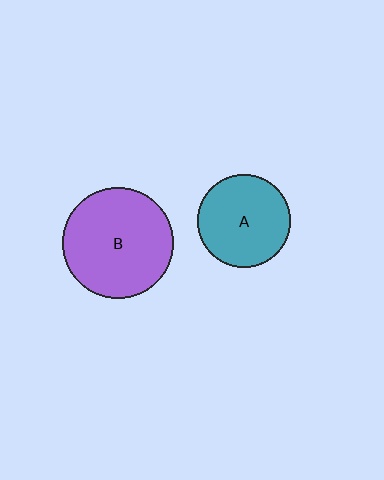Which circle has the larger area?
Circle B (purple).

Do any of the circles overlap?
No, none of the circles overlap.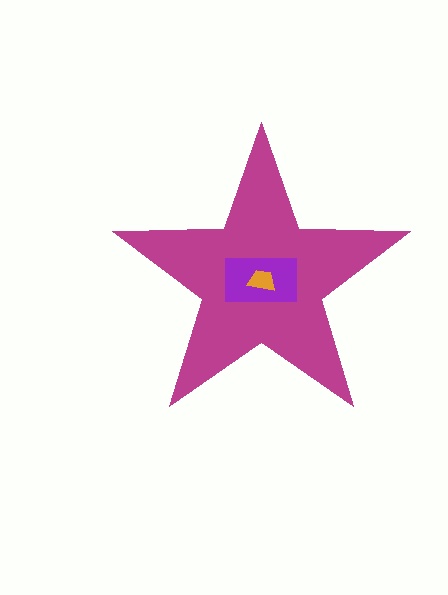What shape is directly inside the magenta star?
The purple rectangle.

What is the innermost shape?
The orange trapezoid.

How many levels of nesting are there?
3.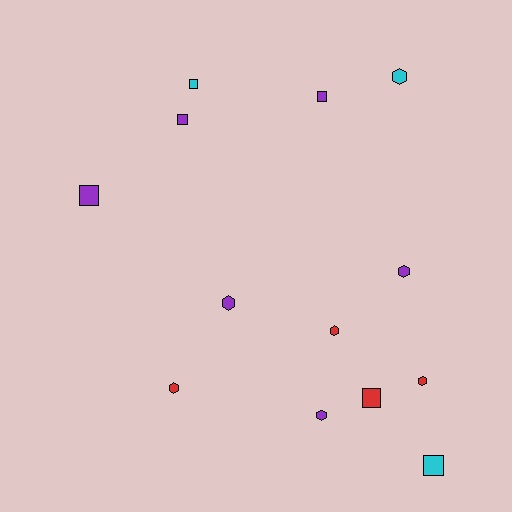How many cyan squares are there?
There are 2 cyan squares.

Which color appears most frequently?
Purple, with 6 objects.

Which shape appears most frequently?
Hexagon, with 7 objects.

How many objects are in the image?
There are 13 objects.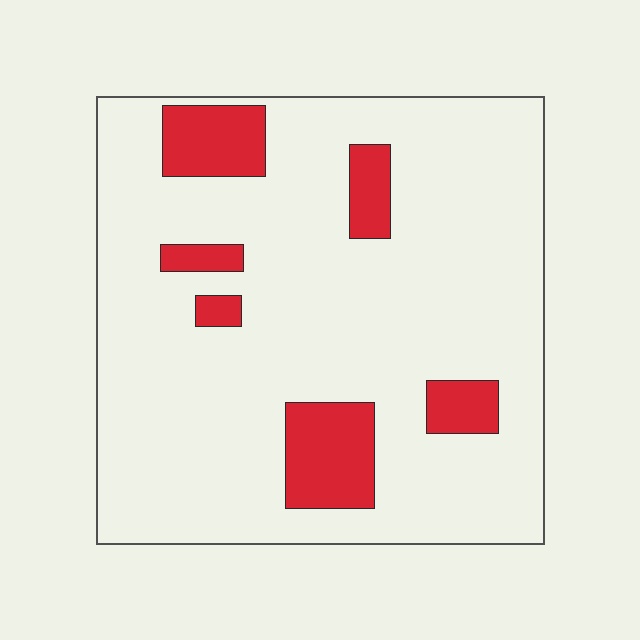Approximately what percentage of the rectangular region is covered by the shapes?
Approximately 15%.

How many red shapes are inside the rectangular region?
6.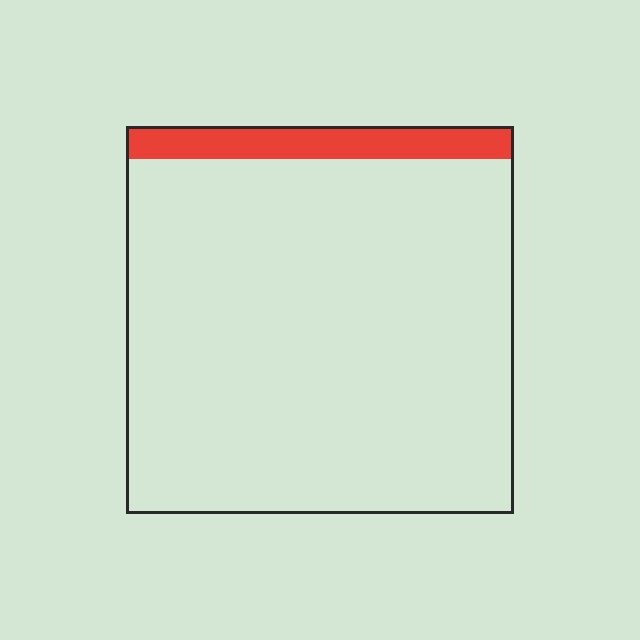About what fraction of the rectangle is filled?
About one tenth (1/10).